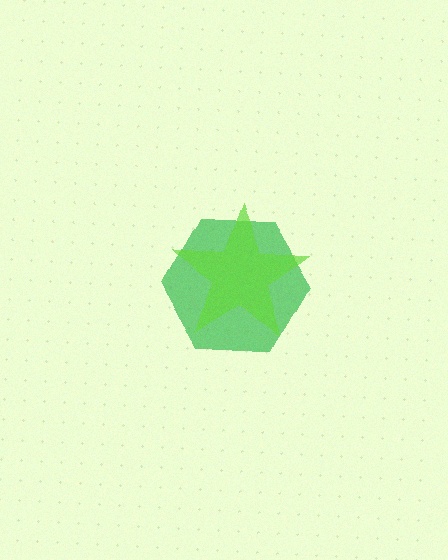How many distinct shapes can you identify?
There are 2 distinct shapes: a green hexagon, a lime star.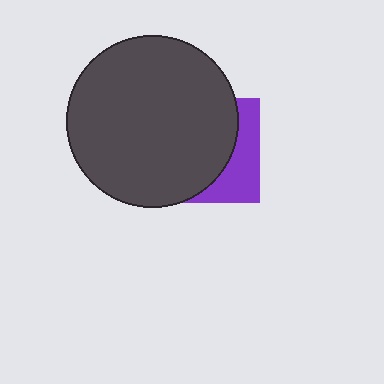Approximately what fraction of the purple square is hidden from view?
Roughly 69% of the purple square is hidden behind the dark gray circle.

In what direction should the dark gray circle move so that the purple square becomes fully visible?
The dark gray circle should move left. That is the shortest direction to clear the overlap and leave the purple square fully visible.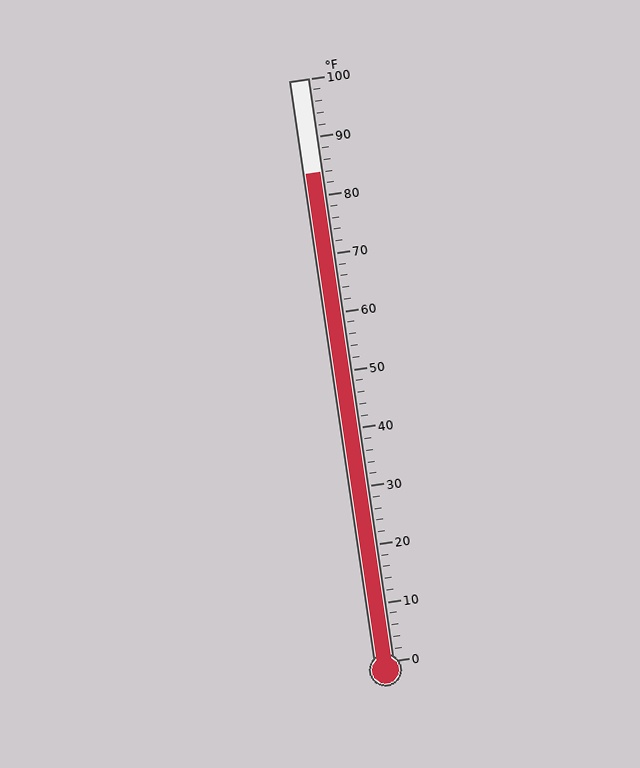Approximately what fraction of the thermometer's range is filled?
The thermometer is filled to approximately 85% of its range.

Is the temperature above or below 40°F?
The temperature is above 40°F.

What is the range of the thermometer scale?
The thermometer scale ranges from 0°F to 100°F.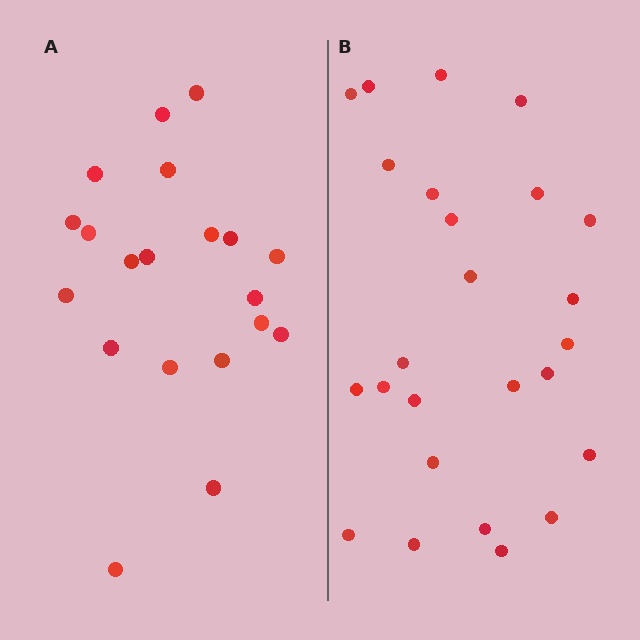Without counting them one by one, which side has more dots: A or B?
Region B (the right region) has more dots.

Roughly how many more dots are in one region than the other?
Region B has about 5 more dots than region A.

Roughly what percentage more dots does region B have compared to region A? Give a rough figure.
About 25% more.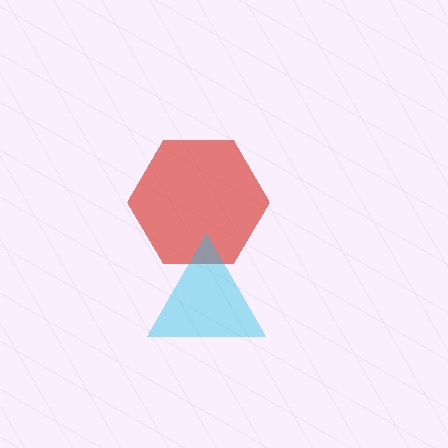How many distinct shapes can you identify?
There are 2 distinct shapes: a red hexagon, a cyan triangle.